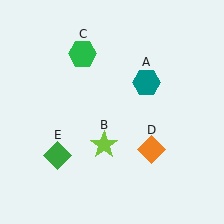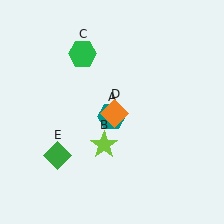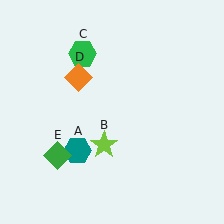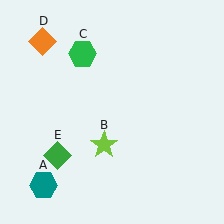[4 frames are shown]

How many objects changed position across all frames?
2 objects changed position: teal hexagon (object A), orange diamond (object D).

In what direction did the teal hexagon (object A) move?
The teal hexagon (object A) moved down and to the left.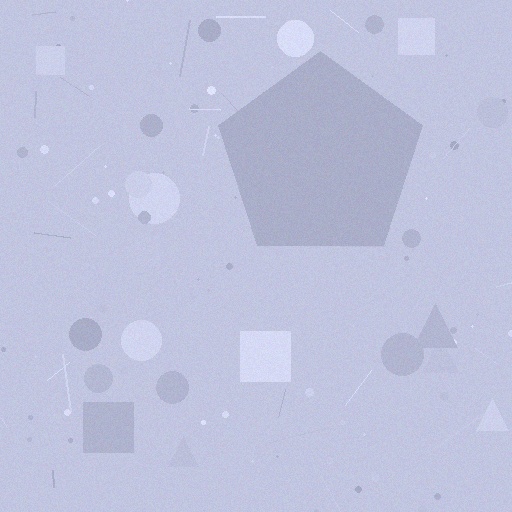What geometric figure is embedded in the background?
A pentagon is embedded in the background.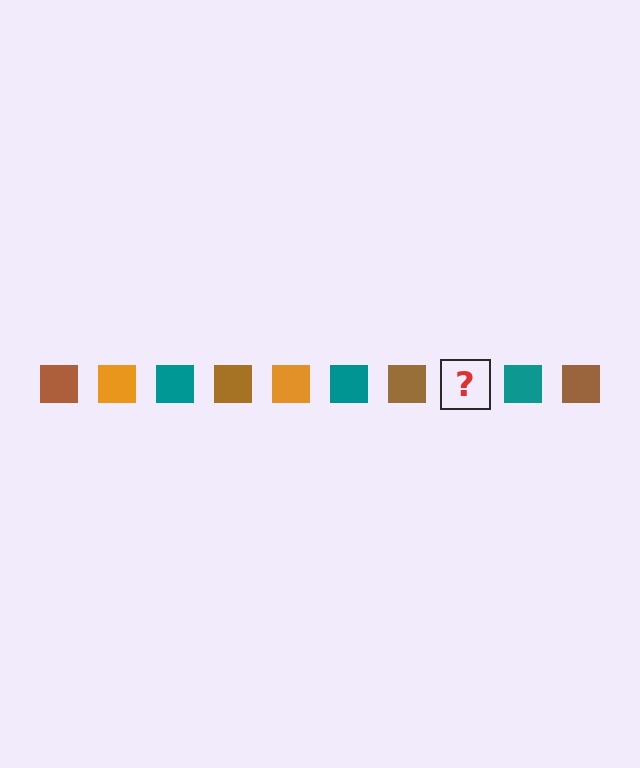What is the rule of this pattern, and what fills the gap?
The rule is that the pattern cycles through brown, orange, teal squares. The gap should be filled with an orange square.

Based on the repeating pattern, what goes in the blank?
The blank should be an orange square.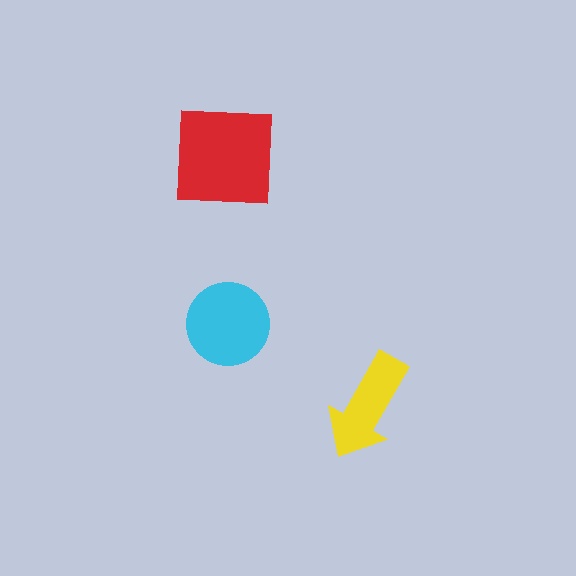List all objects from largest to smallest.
The red square, the cyan circle, the yellow arrow.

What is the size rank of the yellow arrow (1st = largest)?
3rd.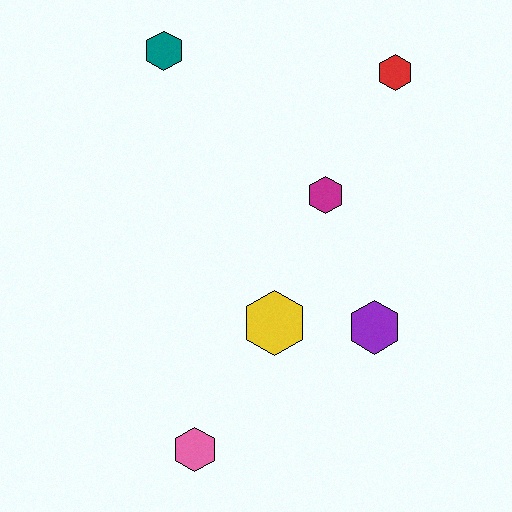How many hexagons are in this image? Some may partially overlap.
There are 6 hexagons.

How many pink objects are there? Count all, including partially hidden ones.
There is 1 pink object.